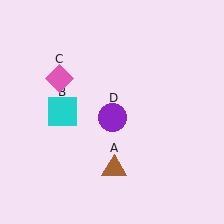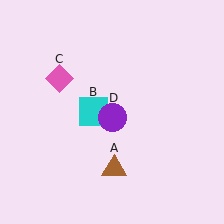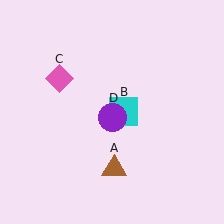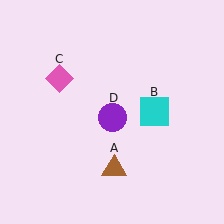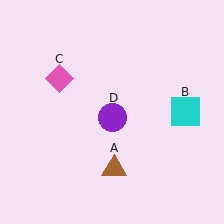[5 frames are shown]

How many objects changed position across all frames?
1 object changed position: cyan square (object B).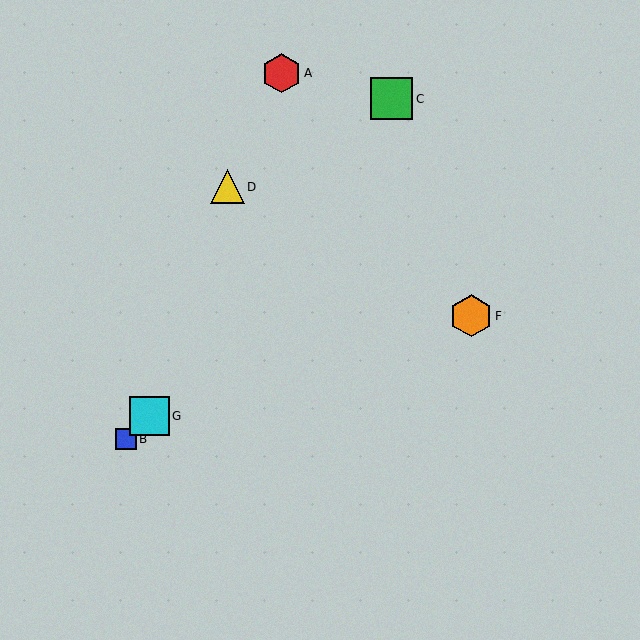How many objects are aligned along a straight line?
3 objects (B, E, G) are aligned along a straight line.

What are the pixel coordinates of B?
Object B is at (126, 439).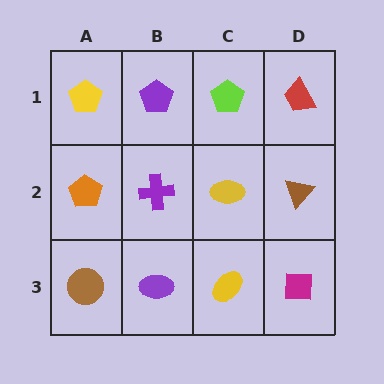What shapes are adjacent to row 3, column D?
A brown triangle (row 2, column D), a yellow ellipse (row 3, column C).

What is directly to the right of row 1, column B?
A lime pentagon.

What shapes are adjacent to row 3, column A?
An orange pentagon (row 2, column A), a purple ellipse (row 3, column B).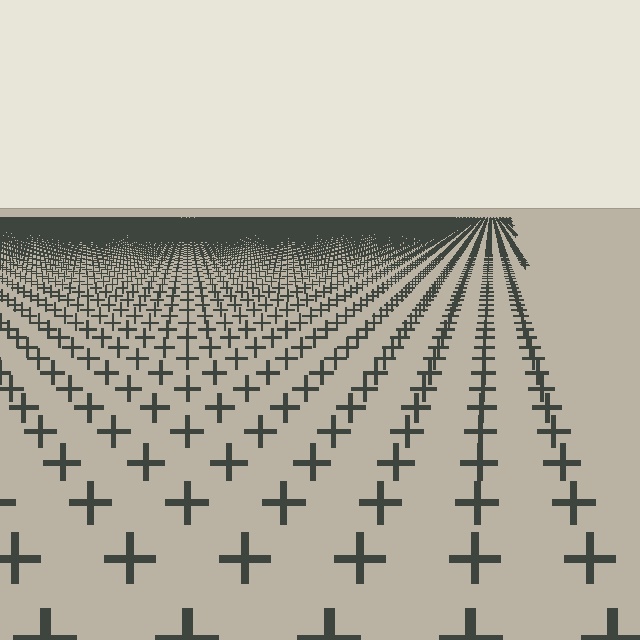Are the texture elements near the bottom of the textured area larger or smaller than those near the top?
Larger. Near the bottom, elements are closer to the viewer and appear at a bigger on-screen size.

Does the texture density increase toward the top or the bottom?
Density increases toward the top.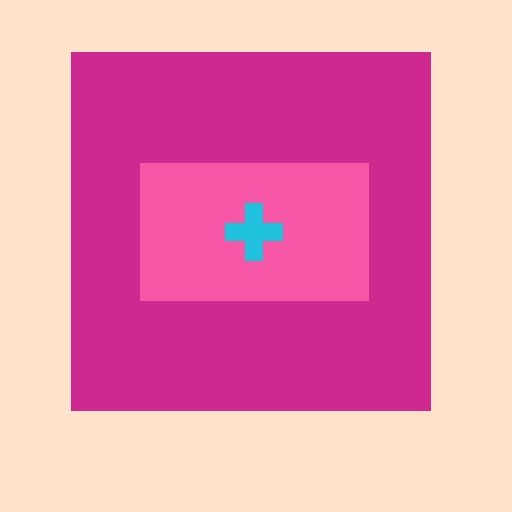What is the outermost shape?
The magenta square.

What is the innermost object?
The cyan cross.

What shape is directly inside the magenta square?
The pink rectangle.